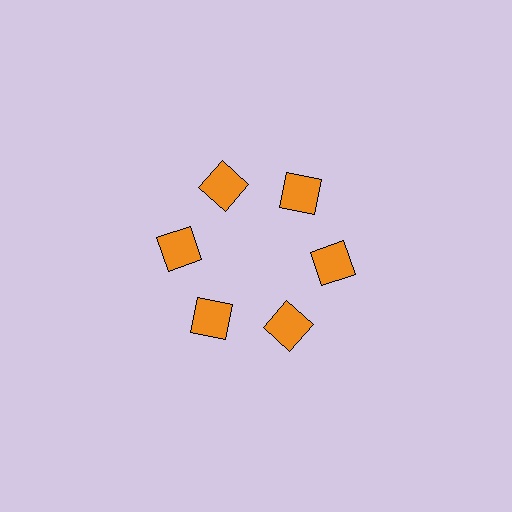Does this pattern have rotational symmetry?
Yes, this pattern has 6-fold rotational symmetry. It looks the same after rotating 60 degrees around the center.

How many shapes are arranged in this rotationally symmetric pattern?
There are 6 shapes, arranged in 6 groups of 1.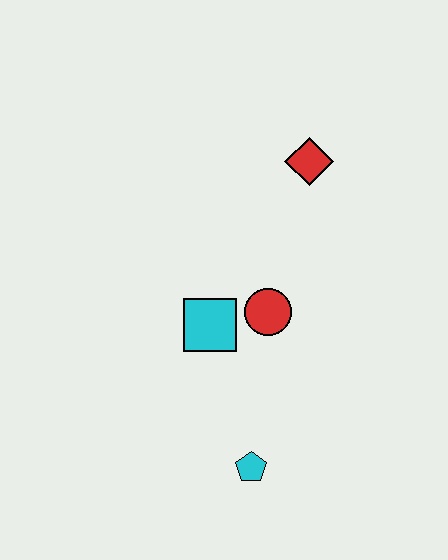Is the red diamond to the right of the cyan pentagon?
Yes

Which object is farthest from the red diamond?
The cyan pentagon is farthest from the red diamond.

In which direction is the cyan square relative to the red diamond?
The cyan square is below the red diamond.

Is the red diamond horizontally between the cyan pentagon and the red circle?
No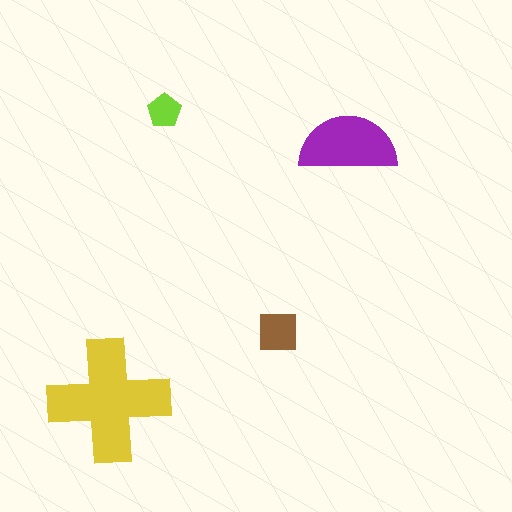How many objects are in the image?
There are 4 objects in the image.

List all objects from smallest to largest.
The lime pentagon, the brown square, the purple semicircle, the yellow cross.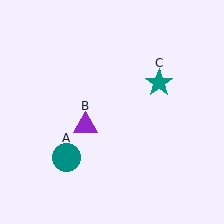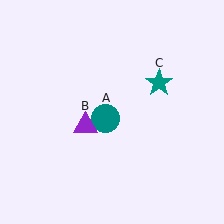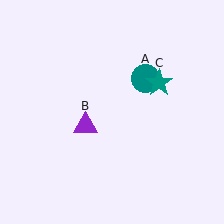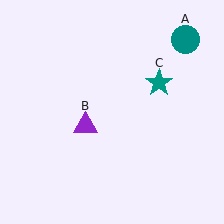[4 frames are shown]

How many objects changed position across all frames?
1 object changed position: teal circle (object A).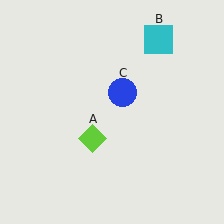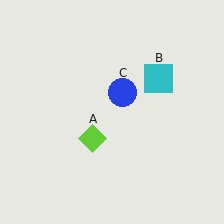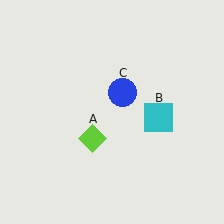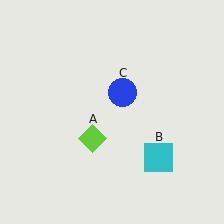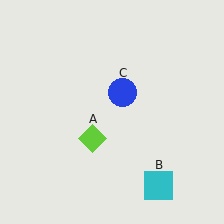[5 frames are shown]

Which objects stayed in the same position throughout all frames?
Lime diamond (object A) and blue circle (object C) remained stationary.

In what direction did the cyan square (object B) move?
The cyan square (object B) moved down.